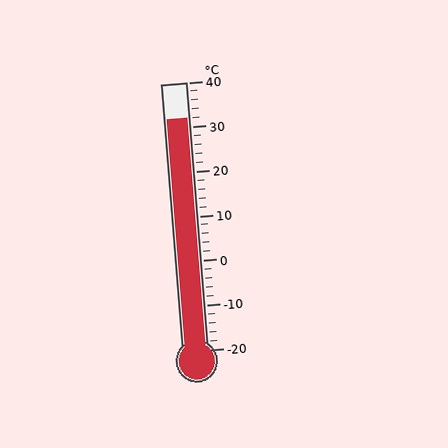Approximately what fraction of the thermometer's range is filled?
The thermometer is filled to approximately 85% of its range.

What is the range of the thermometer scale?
The thermometer scale ranges from -20°C to 40°C.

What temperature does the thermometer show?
The thermometer shows approximately 32°C.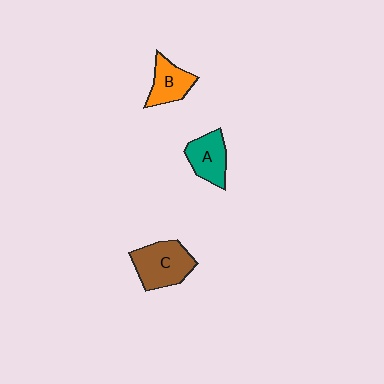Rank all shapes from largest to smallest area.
From largest to smallest: C (brown), A (teal), B (orange).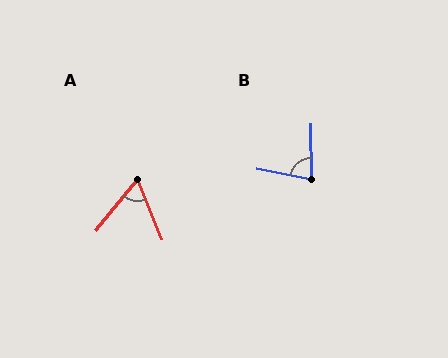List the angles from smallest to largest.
A (61°), B (79°).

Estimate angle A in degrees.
Approximately 61 degrees.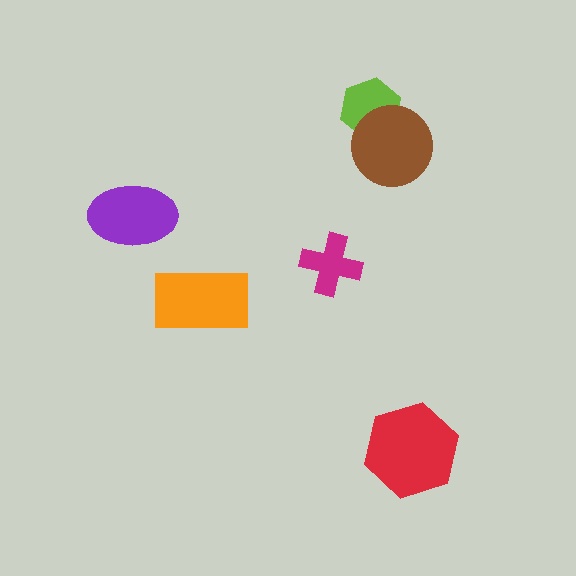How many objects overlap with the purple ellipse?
0 objects overlap with the purple ellipse.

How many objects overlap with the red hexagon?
0 objects overlap with the red hexagon.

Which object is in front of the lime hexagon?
The brown circle is in front of the lime hexagon.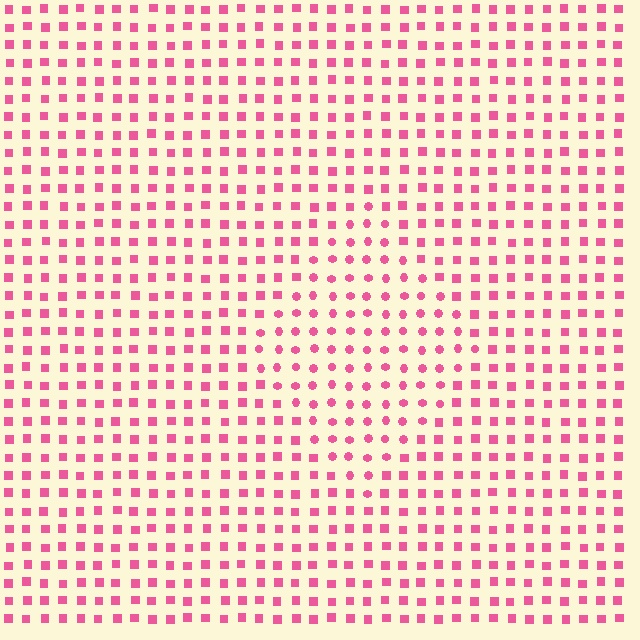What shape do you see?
I see a diamond.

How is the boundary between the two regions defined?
The boundary is defined by a change in element shape: circles inside vs. squares outside. All elements share the same color and spacing.